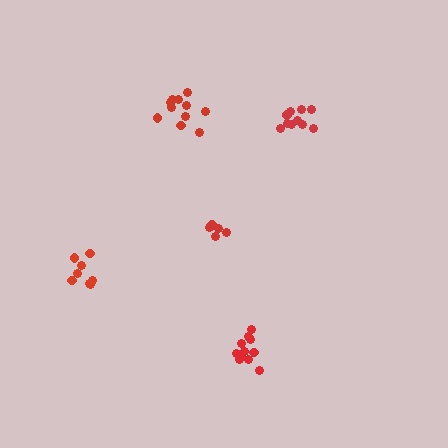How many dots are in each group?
Group 1: 11 dots, Group 2: 8 dots, Group 3: 11 dots, Group 4: 10 dots, Group 5: 5 dots (45 total).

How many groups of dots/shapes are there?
There are 5 groups.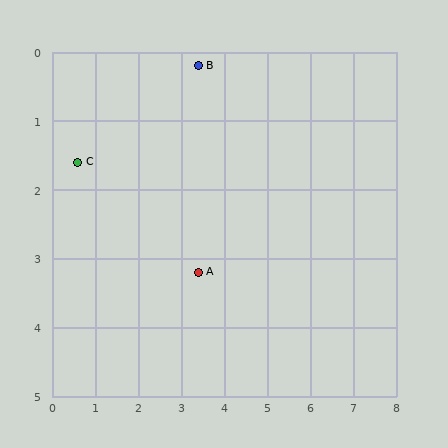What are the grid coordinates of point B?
Point B is at approximately (3.4, 0.2).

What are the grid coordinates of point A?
Point A is at approximately (3.4, 3.2).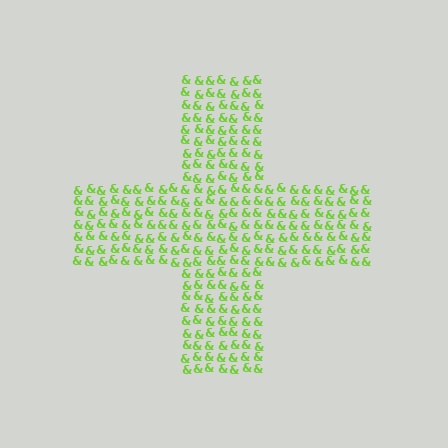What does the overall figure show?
The overall figure shows a cross.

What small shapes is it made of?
It is made of small ampersands.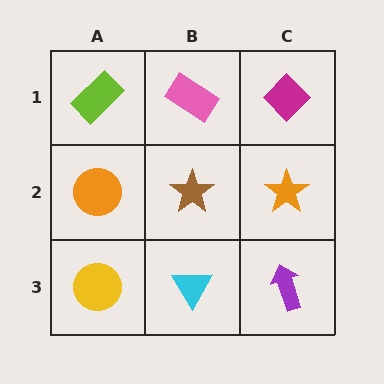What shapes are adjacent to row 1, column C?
An orange star (row 2, column C), a pink rectangle (row 1, column B).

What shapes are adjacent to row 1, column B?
A brown star (row 2, column B), a lime rectangle (row 1, column A), a magenta diamond (row 1, column C).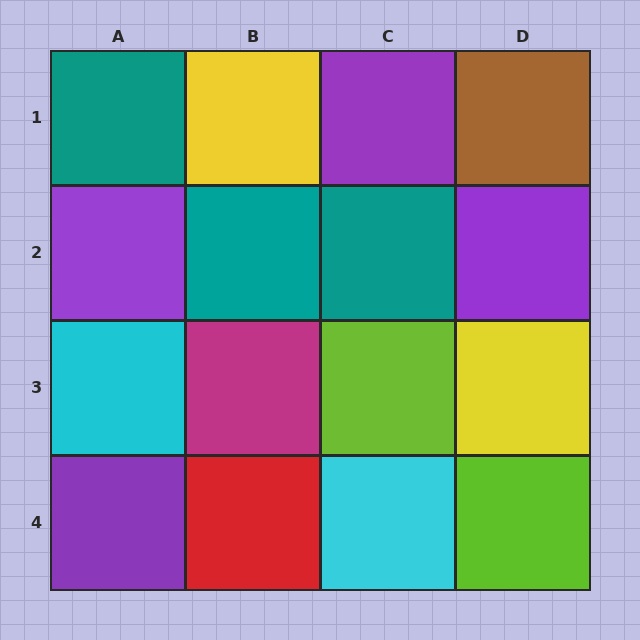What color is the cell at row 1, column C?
Purple.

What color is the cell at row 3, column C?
Lime.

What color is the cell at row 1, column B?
Yellow.